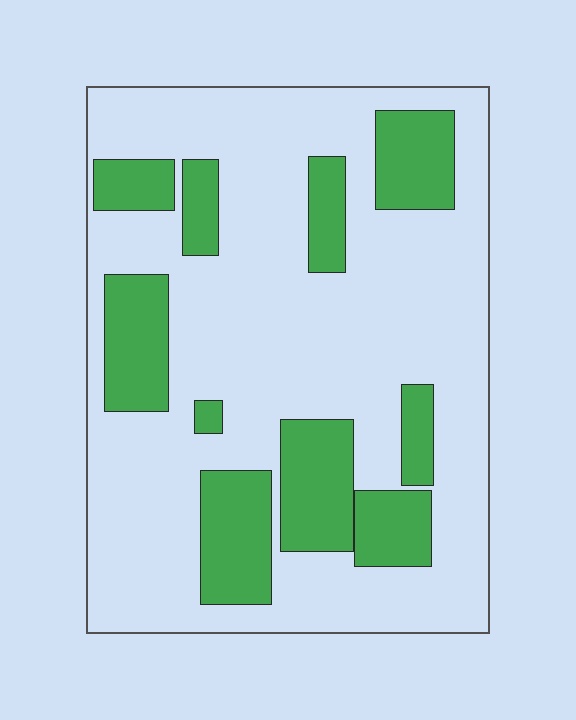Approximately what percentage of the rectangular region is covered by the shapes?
Approximately 25%.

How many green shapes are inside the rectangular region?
10.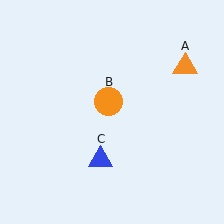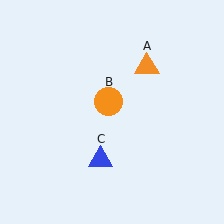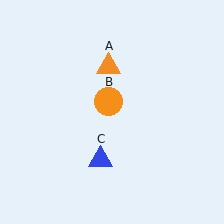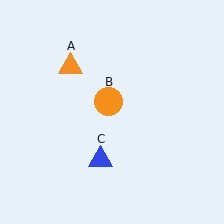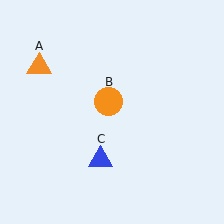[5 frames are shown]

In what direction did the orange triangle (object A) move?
The orange triangle (object A) moved left.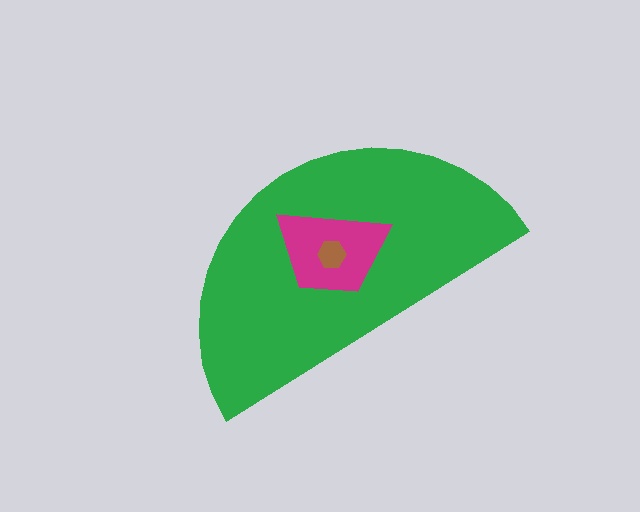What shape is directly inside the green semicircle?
The magenta trapezoid.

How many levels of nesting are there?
3.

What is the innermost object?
The brown hexagon.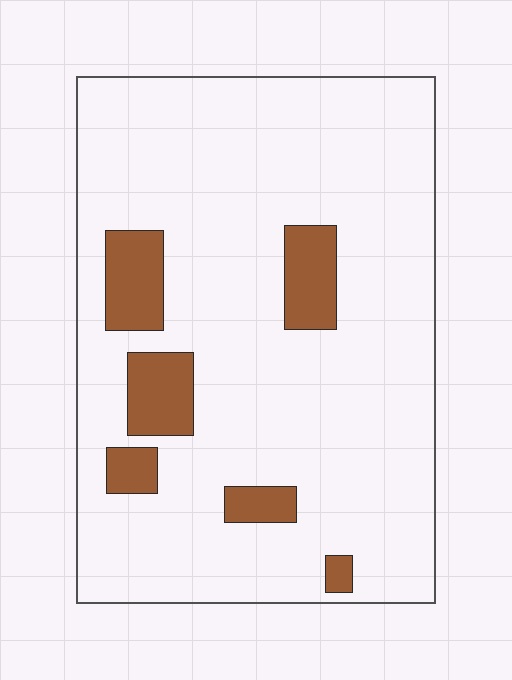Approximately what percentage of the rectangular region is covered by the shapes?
Approximately 10%.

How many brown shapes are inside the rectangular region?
6.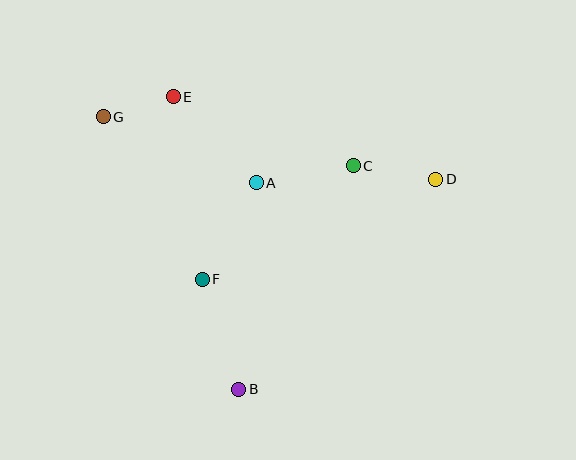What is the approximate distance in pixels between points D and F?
The distance between D and F is approximately 254 pixels.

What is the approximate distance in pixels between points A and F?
The distance between A and F is approximately 111 pixels.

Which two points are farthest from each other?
Points D and G are farthest from each other.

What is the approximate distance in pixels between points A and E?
The distance between A and E is approximately 119 pixels.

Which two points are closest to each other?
Points E and G are closest to each other.